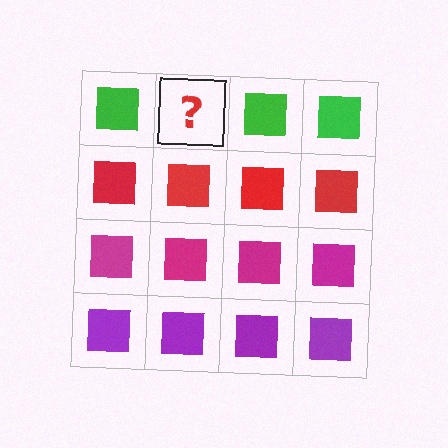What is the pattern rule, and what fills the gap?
The rule is that each row has a consistent color. The gap should be filled with a green square.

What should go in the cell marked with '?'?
The missing cell should contain a green square.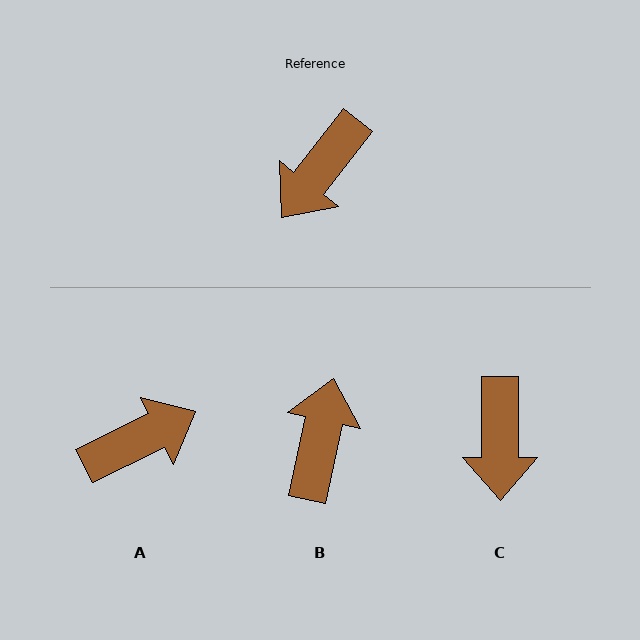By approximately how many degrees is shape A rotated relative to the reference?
Approximately 154 degrees counter-clockwise.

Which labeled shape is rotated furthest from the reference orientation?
B, about 154 degrees away.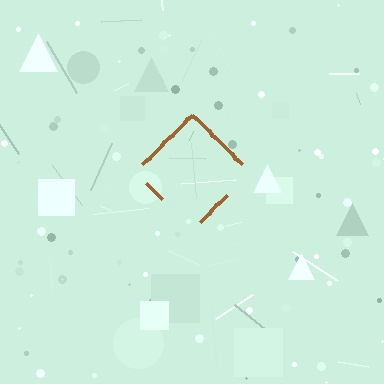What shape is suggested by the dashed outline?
The dashed outline suggests a diamond.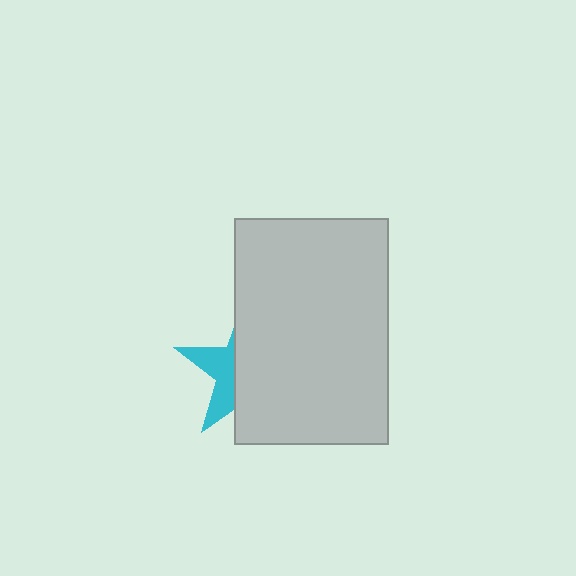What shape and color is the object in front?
The object in front is a light gray rectangle.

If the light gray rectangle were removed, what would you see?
You would see the complete cyan star.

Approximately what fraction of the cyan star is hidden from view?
Roughly 67% of the cyan star is hidden behind the light gray rectangle.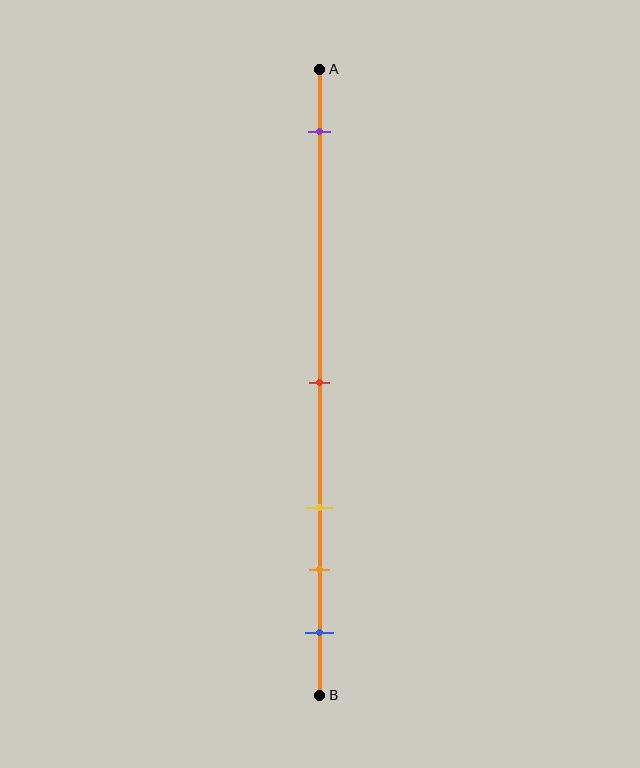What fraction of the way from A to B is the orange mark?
The orange mark is approximately 80% (0.8) of the way from A to B.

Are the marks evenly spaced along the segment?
No, the marks are not evenly spaced.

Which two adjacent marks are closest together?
The orange and blue marks are the closest adjacent pair.